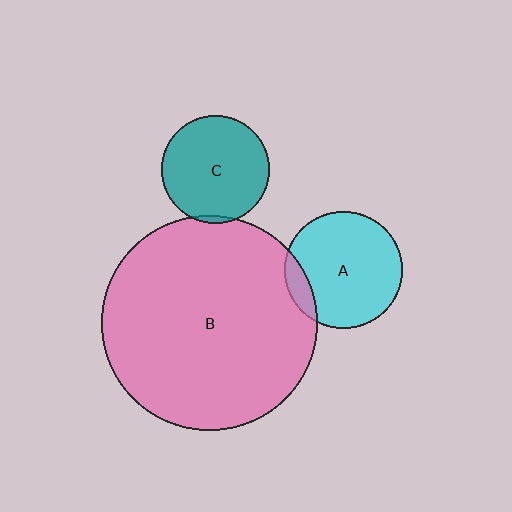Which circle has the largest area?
Circle B (pink).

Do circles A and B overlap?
Yes.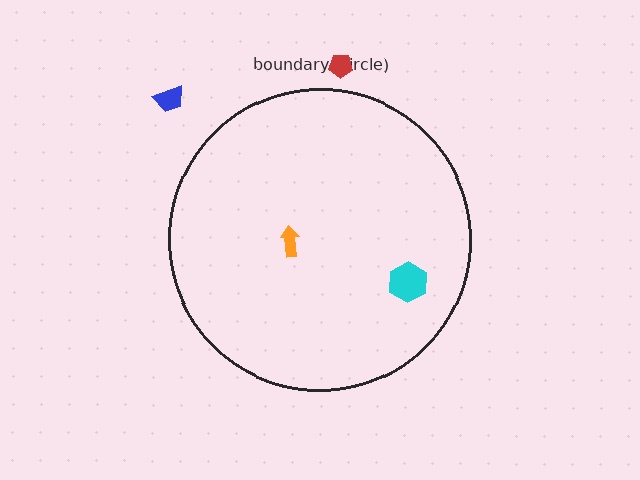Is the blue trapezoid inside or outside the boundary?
Outside.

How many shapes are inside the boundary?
2 inside, 2 outside.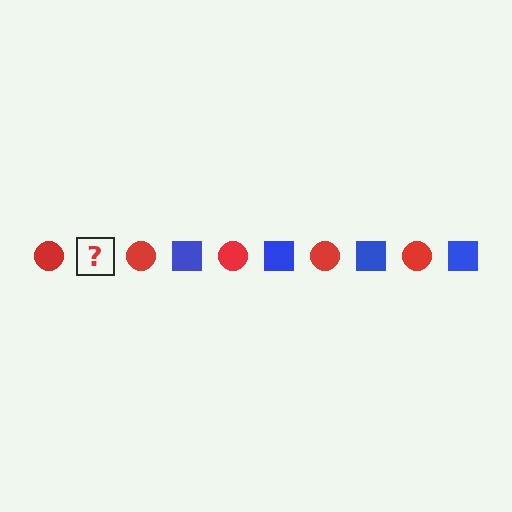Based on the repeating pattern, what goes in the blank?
The blank should be a blue square.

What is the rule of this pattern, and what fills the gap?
The rule is that the pattern alternates between red circle and blue square. The gap should be filled with a blue square.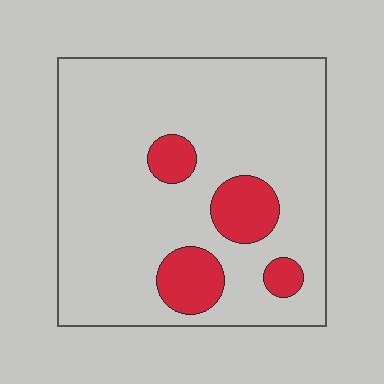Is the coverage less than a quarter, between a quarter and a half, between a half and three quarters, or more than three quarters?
Less than a quarter.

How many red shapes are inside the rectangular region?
4.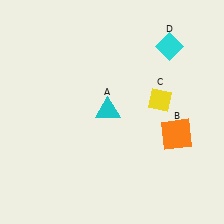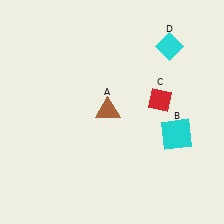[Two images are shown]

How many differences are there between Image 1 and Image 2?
There are 3 differences between the two images.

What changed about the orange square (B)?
In Image 1, B is orange. In Image 2, it changed to cyan.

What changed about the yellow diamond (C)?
In Image 1, C is yellow. In Image 2, it changed to red.